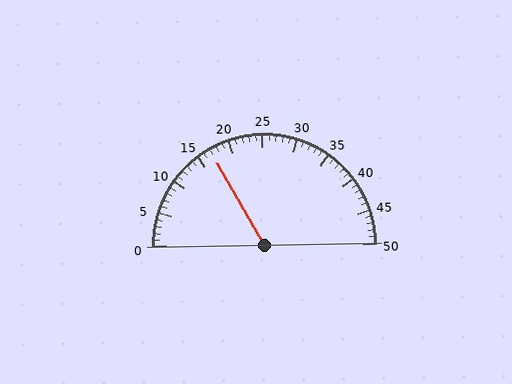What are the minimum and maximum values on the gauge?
The gauge ranges from 0 to 50.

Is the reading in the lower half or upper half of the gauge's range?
The reading is in the lower half of the range (0 to 50).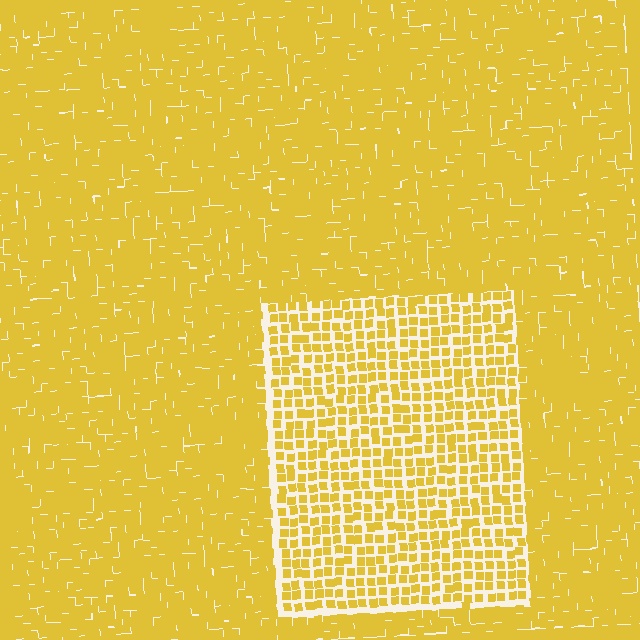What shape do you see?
I see a rectangle.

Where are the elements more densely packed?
The elements are more densely packed outside the rectangle boundary.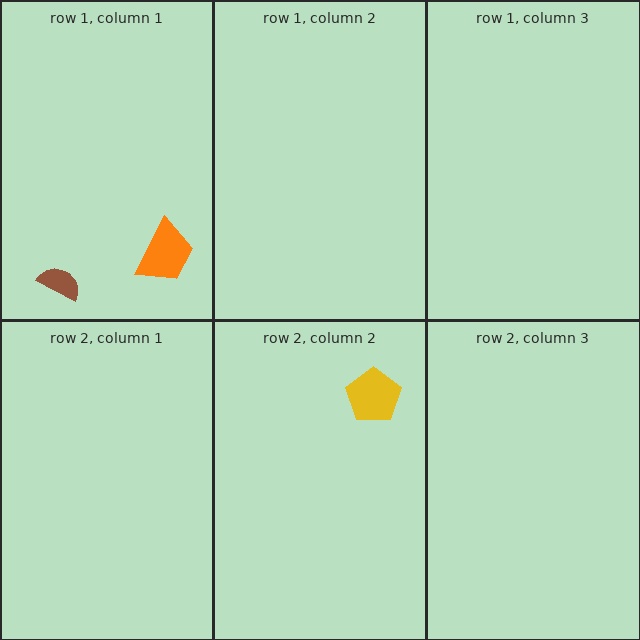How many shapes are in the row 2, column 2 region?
1.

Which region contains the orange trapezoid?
The row 1, column 1 region.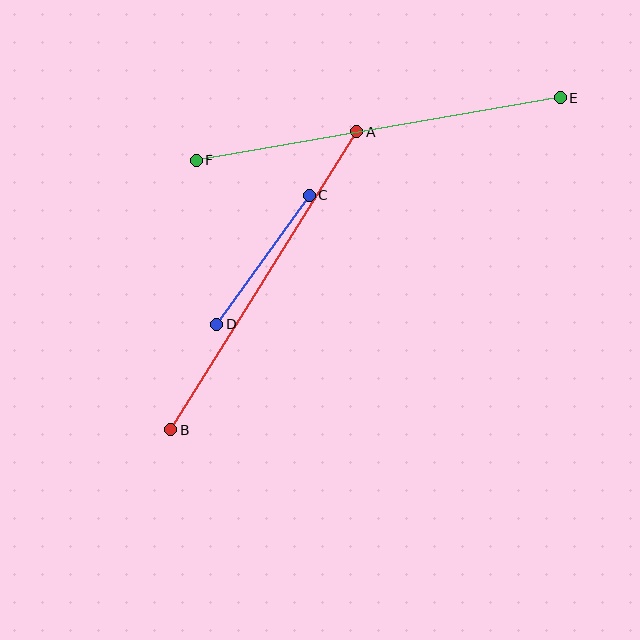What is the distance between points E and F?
The distance is approximately 369 pixels.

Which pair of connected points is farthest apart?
Points E and F are farthest apart.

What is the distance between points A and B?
The distance is approximately 351 pixels.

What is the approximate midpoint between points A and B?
The midpoint is at approximately (264, 281) pixels.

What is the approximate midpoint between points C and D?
The midpoint is at approximately (263, 260) pixels.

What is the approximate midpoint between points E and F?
The midpoint is at approximately (378, 129) pixels.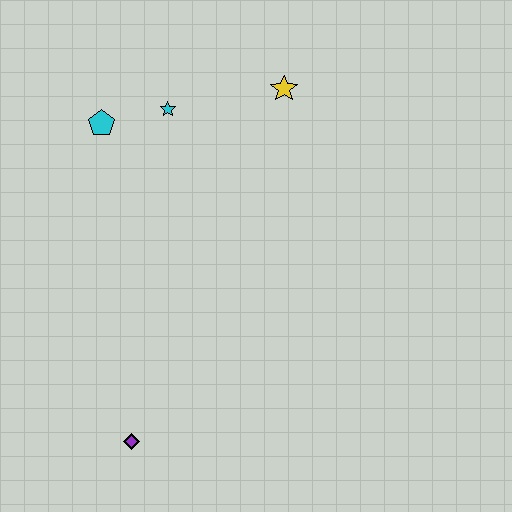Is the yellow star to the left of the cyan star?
No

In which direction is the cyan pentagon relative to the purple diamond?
The cyan pentagon is above the purple diamond.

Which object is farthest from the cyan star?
The purple diamond is farthest from the cyan star.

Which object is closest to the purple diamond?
The cyan pentagon is closest to the purple diamond.